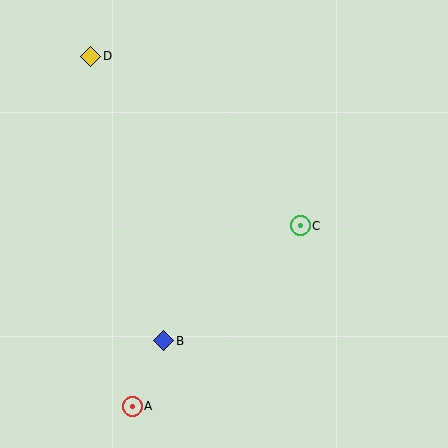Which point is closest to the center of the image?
Point C at (300, 226) is closest to the center.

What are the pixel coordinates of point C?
Point C is at (300, 226).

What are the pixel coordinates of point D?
Point D is at (91, 56).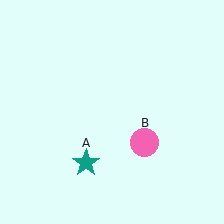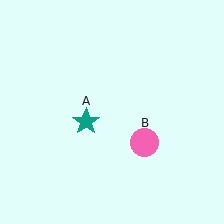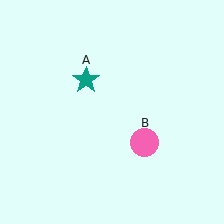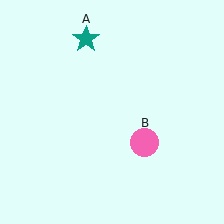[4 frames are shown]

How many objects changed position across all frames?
1 object changed position: teal star (object A).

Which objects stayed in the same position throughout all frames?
Pink circle (object B) remained stationary.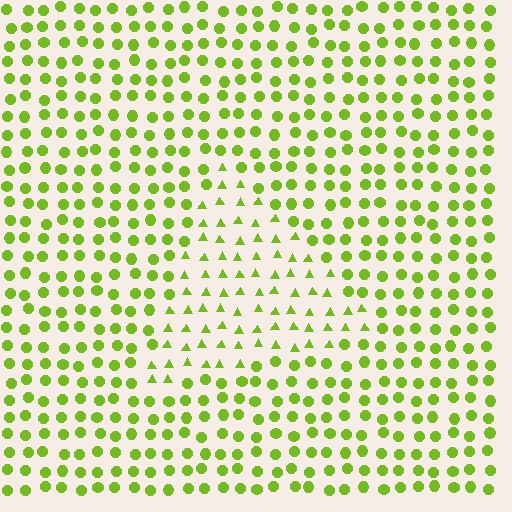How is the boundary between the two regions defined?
The boundary is defined by a change in element shape: triangles inside vs. circles outside. All elements share the same color and spacing.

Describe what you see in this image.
The image is filled with small lime elements arranged in a uniform grid. A triangle-shaped region contains triangles, while the surrounding area contains circles. The boundary is defined purely by the change in element shape.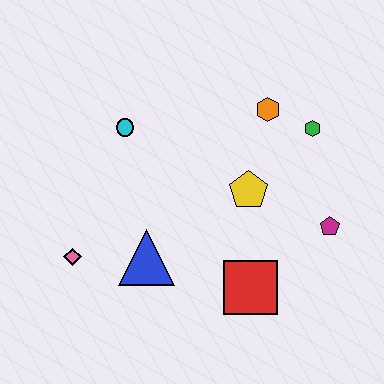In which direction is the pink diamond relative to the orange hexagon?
The pink diamond is to the left of the orange hexagon.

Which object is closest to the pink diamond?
The blue triangle is closest to the pink diamond.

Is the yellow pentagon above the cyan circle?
No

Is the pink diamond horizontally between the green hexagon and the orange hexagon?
No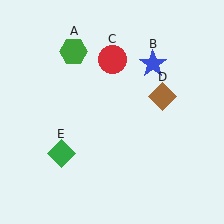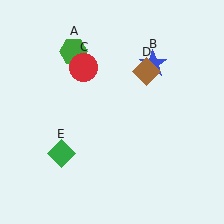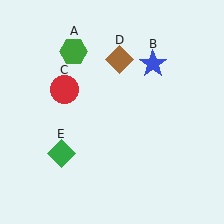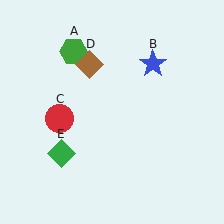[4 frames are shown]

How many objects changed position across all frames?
2 objects changed position: red circle (object C), brown diamond (object D).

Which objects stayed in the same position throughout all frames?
Green hexagon (object A) and blue star (object B) and green diamond (object E) remained stationary.